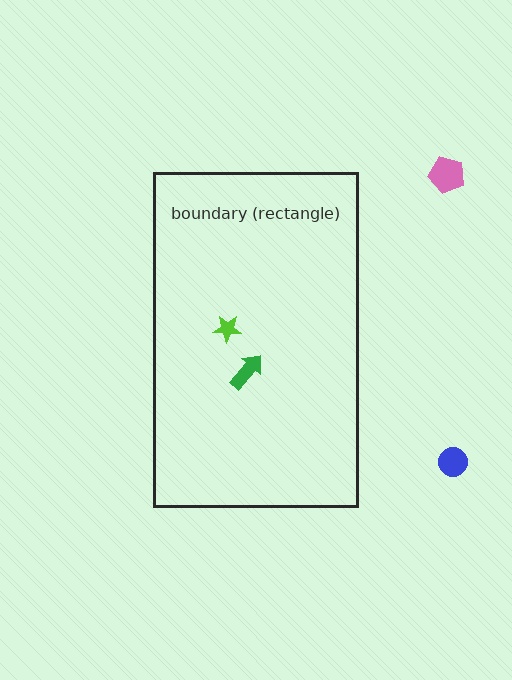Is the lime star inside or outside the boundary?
Inside.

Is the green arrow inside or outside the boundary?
Inside.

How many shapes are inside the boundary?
2 inside, 2 outside.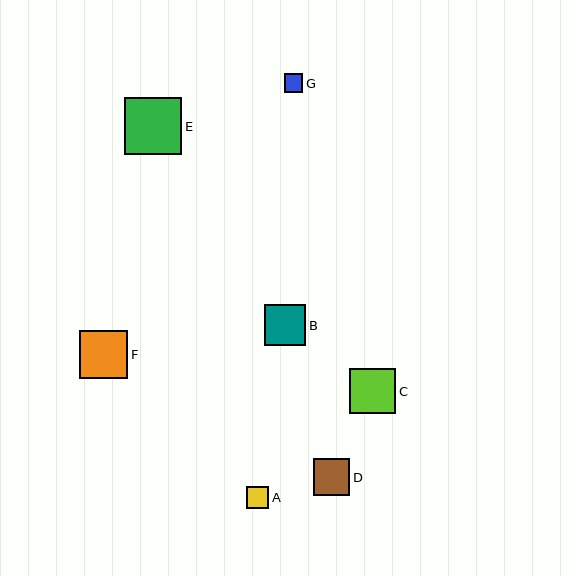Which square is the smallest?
Square G is the smallest with a size of approximately 19 pixels.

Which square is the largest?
Square E is the largest with a size of approximately 57 pixels.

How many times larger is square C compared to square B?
Square C is approximately 1.1 times the size of square B.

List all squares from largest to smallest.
From largest to smallest: E, F, C, B, D, A, G.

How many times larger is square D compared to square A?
Square D is approximately 1.6 times the size of square A.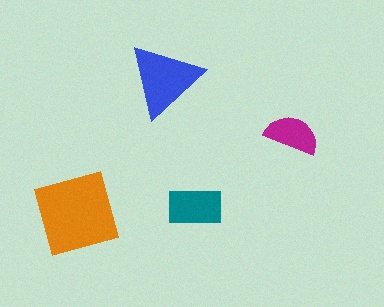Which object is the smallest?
The magenta semicircle.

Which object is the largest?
The orange square.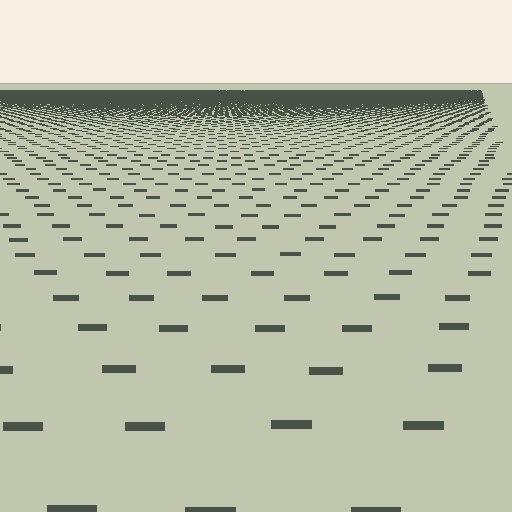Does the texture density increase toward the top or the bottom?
Density increases toward the top.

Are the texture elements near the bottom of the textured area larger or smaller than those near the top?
Larger. Near the bottom, elements are closer to the viewer and appear at a bigger on-screen size.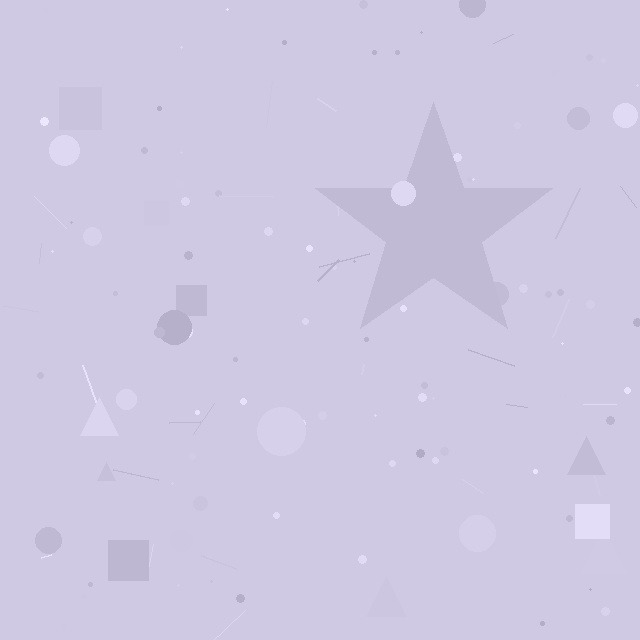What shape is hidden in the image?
A star is hidden in the image.